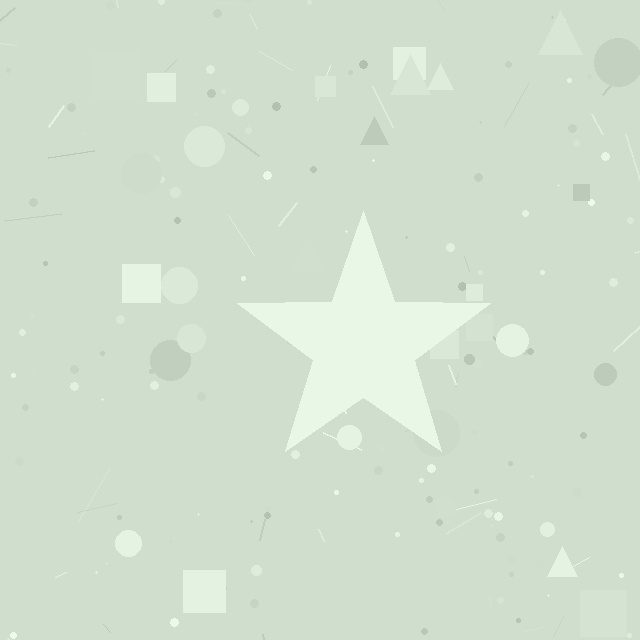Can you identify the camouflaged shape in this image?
The camouflaged shape is a star.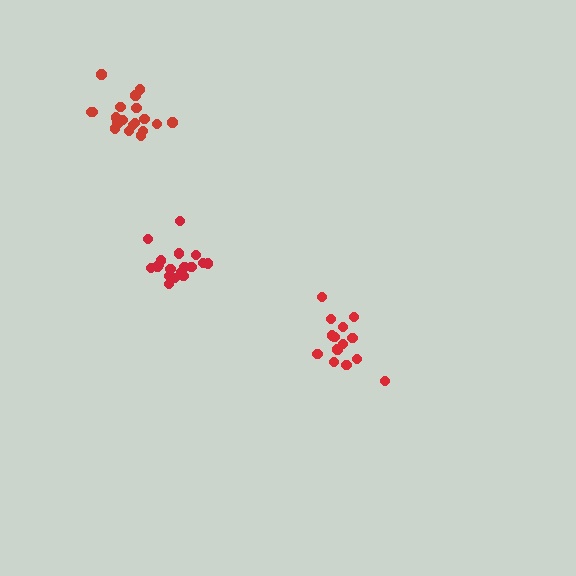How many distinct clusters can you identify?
There are 3 distinct clusters.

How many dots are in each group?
Group 1: 14 dots, Group 2: 18 dots, Group 3: 19 dots (51 total).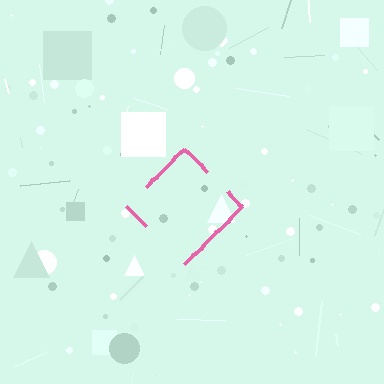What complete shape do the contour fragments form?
The contour fragments form a diamond.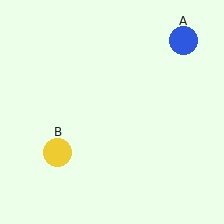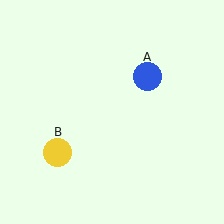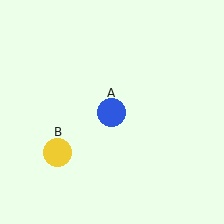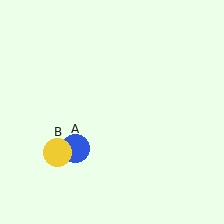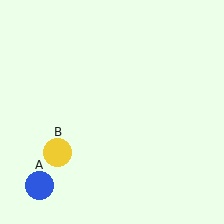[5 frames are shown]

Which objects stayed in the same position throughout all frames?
Yellow circle (object B) remained stationary.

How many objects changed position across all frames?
1 object changed position: blue circle (object A).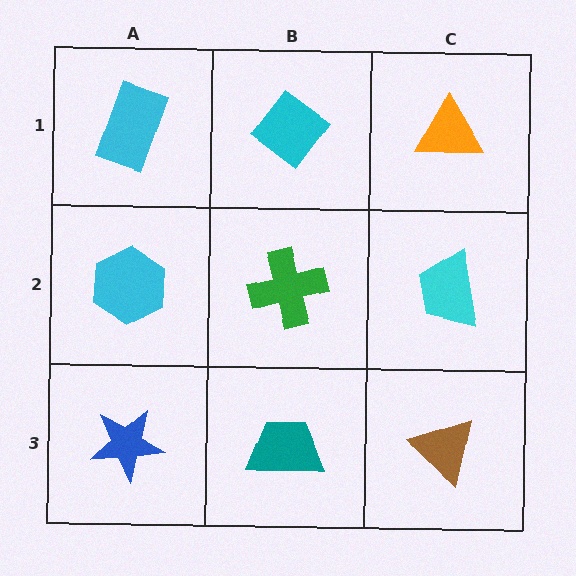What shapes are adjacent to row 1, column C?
A cyan trapezoid (row 2, column C), a cyan diamond (row 1, column B).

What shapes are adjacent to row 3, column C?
A cyan trapezoid (row 2, column C), a teal trapezoid (row 3, column B).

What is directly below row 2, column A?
A blue star.